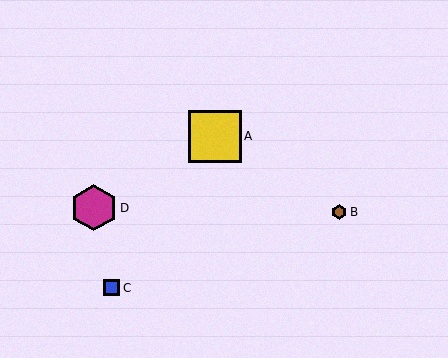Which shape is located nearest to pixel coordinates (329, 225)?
The brown hexagon (labeled B) at (339, 212) is nearest to that location.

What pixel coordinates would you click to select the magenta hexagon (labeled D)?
Click at (94, 208) to select the magenta hexagon D.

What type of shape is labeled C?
Shape C is a blue square.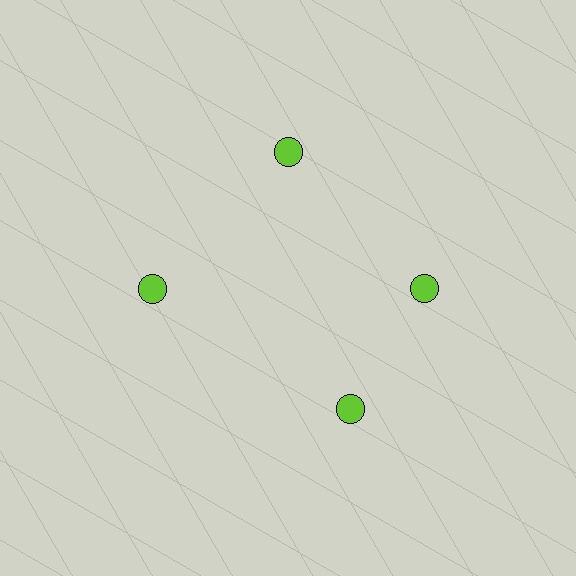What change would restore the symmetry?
The symmetry would be restored by rotating it back into even spacing with its neighbors so that all 4 circles sit at equal angles and equal distance from the center.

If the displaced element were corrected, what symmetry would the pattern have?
It would have 4-fold rotational symmetry — the pattern would map onto itself every 90 degrees.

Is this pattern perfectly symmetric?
No. The 4 lime circles are arranged in a ring, but one element near the 6 o'clock position is rotated out of alignment along the ring, breaking the 4-fold rotational symmetry.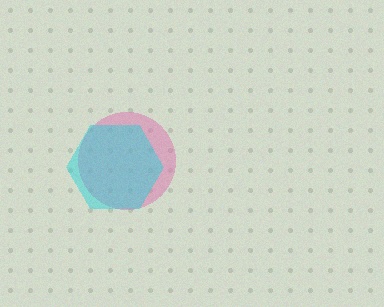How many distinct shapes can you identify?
There are 2 distinct shapes: a pink circle, a cyan hexagon.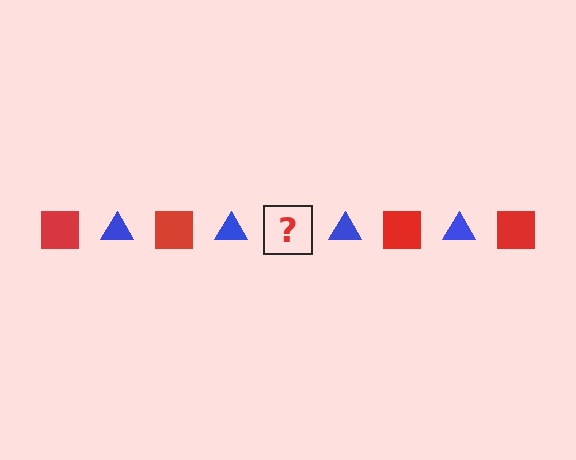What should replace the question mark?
The question mark should be replaced with a red square.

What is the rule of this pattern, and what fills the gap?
The rule is that the pattern alternates between red square and blue triangle. The gap should be filled with a red square.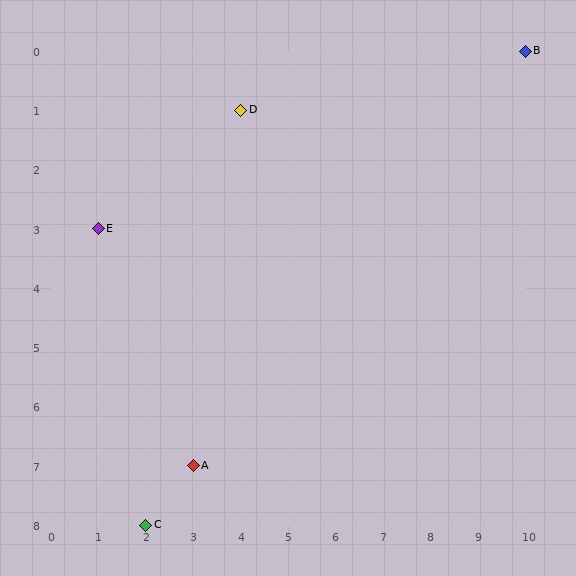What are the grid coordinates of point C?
Point C is at grid coordinates (2, 8).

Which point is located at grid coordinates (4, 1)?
Point D is at (4, 1).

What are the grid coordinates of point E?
Point E is at grid coordinates (1, 3).